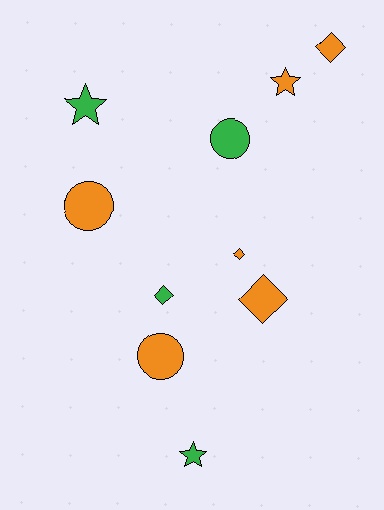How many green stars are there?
There are 2 green stars.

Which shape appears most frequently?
Diamond, with 4 objects.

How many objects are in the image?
There are 10 objects.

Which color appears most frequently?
Orange, with 6 objects.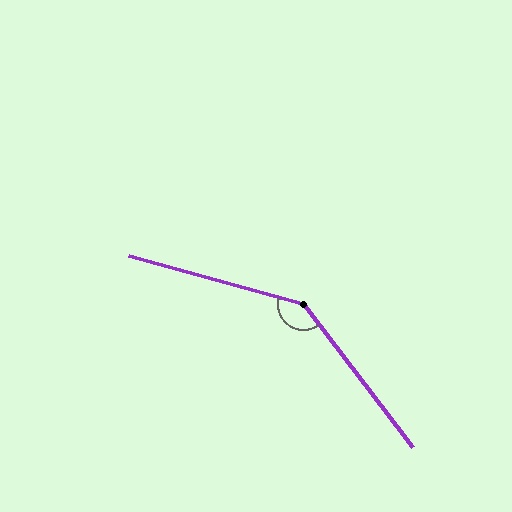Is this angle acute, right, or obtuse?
It is obtuse.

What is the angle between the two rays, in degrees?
Approximately 143 degrees.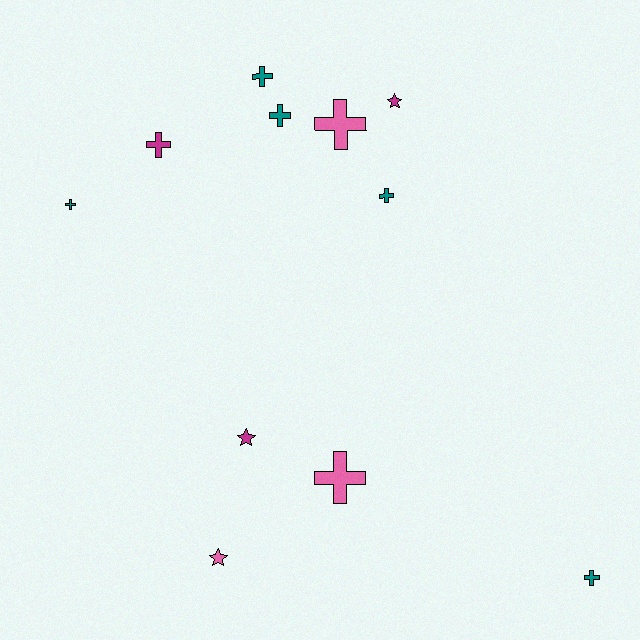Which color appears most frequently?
Teal, with 5 objects.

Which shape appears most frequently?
Cross, with 8 objects.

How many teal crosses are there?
There are 5 teal crosses.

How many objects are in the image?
There are 11 objects.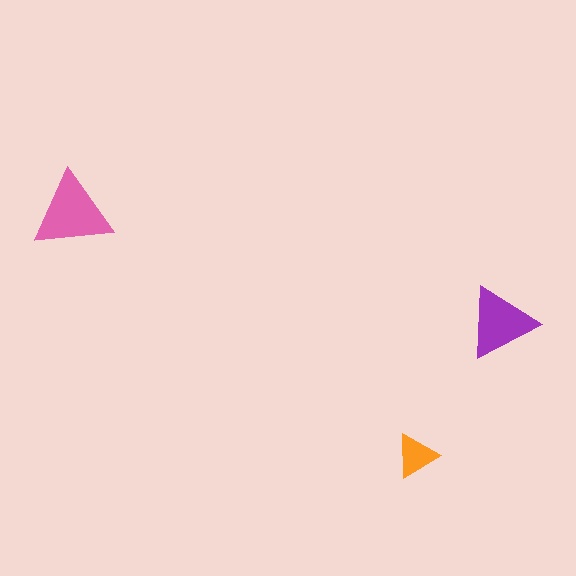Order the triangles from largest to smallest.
the pink one, the purple one, the orange one.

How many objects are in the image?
There are 3 objects in the image.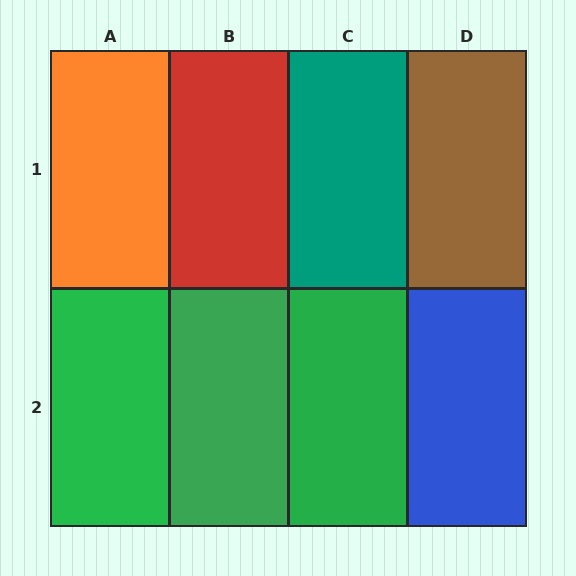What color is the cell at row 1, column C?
Teal.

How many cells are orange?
1 cell is orange.